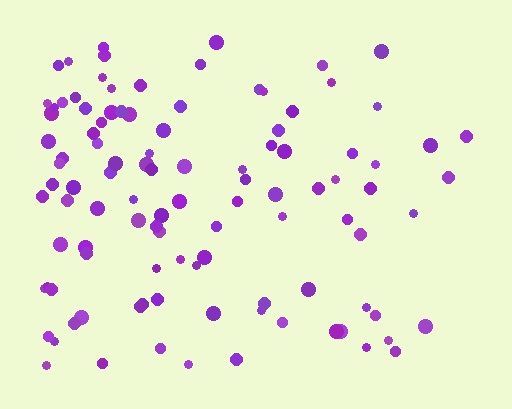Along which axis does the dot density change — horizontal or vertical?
Horizontal.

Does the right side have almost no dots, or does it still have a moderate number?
Still a moderate number, just noticeably fewer than the left.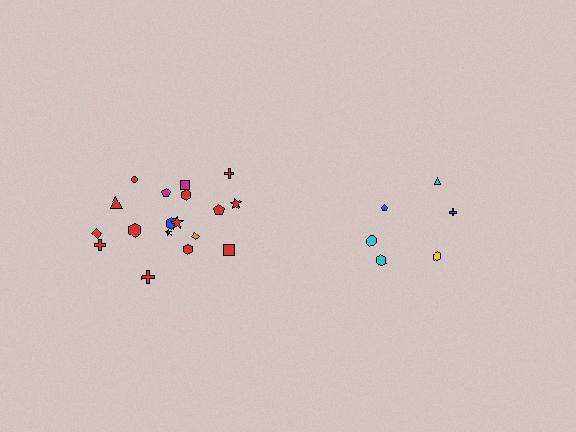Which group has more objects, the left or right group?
The left group.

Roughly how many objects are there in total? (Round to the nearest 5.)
Roughly 25 objects in total.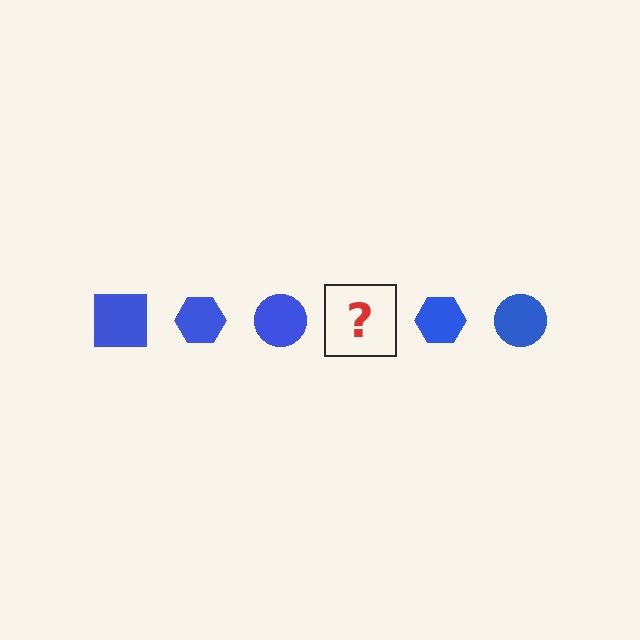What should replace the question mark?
The question mark should be replaced with a blue square.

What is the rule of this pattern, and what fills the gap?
The rule is that the pattern cycles through square, hexagon, circle shapes in blue. The gap should be filled with a blue square.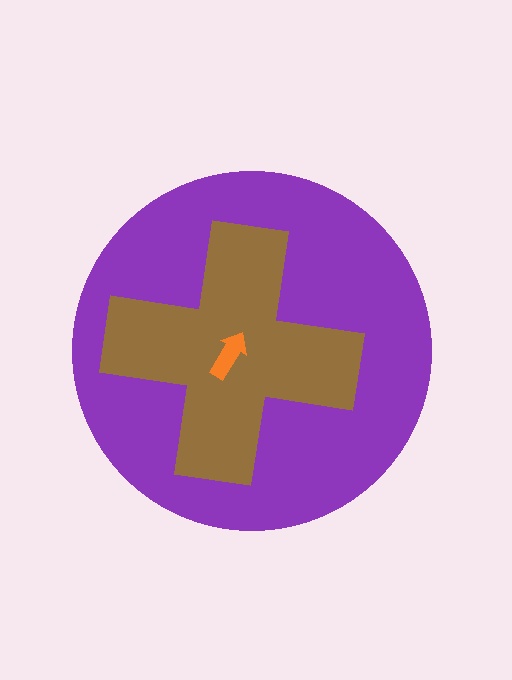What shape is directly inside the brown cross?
The orange arrow.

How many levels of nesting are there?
3.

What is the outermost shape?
The purple circle.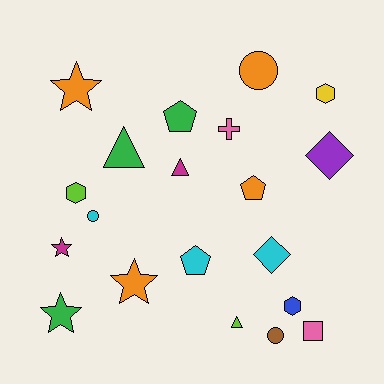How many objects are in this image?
There are 20 objects.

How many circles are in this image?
There are 3 circles.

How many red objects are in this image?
There are no red objects.